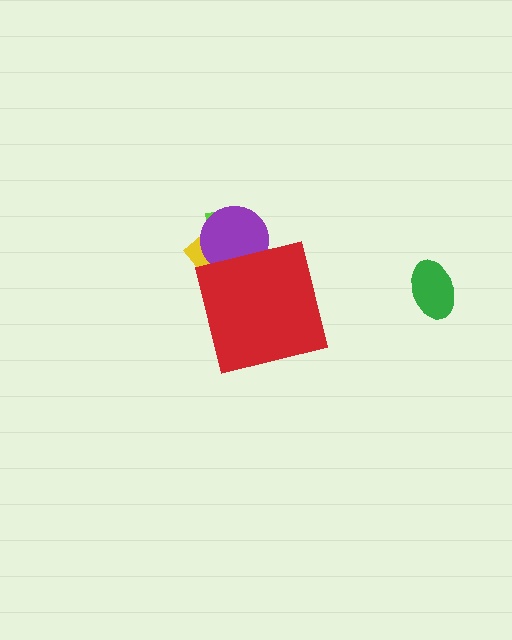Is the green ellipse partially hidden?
No, the green ellipse is fully visible.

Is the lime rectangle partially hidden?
Yes, the lime rectangle is partially hidden behind the red square.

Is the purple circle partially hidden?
Yes, the purple circle is partially hidden behind the red square.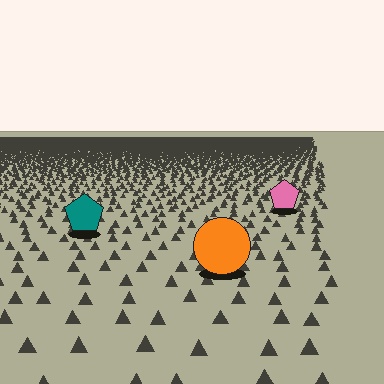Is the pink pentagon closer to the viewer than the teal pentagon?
No. The teal pentagon is closer — you can tell from the texture gradient: the ground texture is coarser near it.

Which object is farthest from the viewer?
The pink pentagon is farthest from the viewer. It appears smaller and the ground texture around it is denser.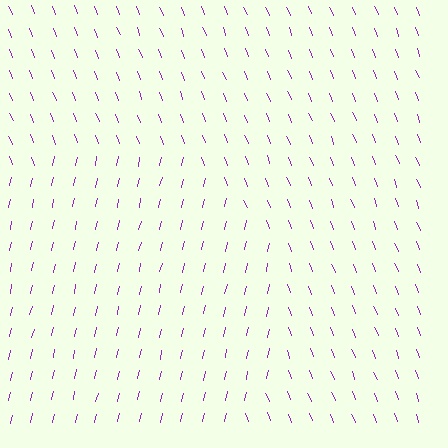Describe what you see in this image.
The image is filled with small purple line segments. A circle region in the image has lines oriented differently from the surrounding lines, creating a visible texture boundary.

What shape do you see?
I see a circle.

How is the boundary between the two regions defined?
The boundary is defined purely by a change in line orientation (approximately 34 degrees difference). All lines are the same color and thickness.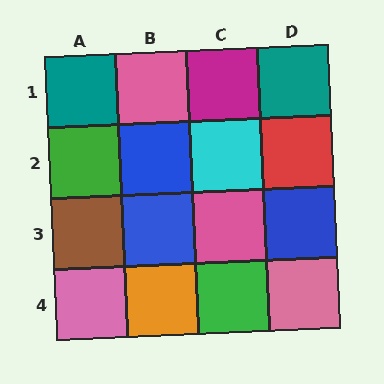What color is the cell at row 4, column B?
Orange.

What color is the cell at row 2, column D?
Red.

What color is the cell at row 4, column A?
Pink.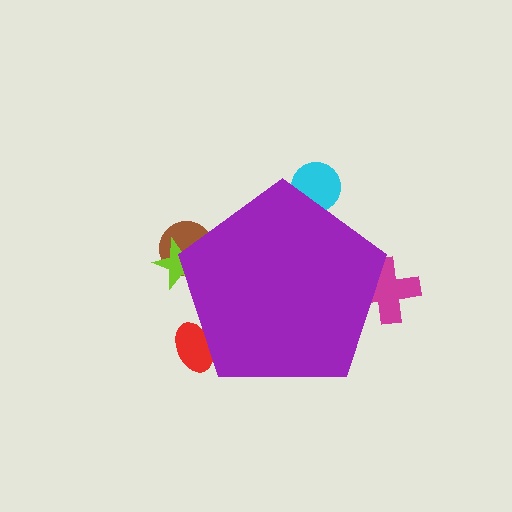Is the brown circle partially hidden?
Yes, the brown circle is partially hidden behind the purple pentagon.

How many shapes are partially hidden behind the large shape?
5 shapes are partially hidden.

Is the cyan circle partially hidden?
Yes, the cyan circle is partially hidden behind the purple pentagon.